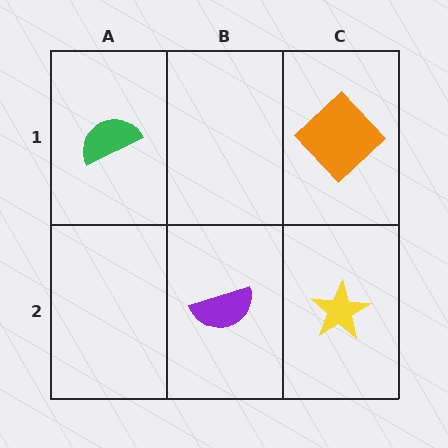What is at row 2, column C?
A yellow star.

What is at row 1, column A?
A green semicircle.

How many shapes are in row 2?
2 shapes.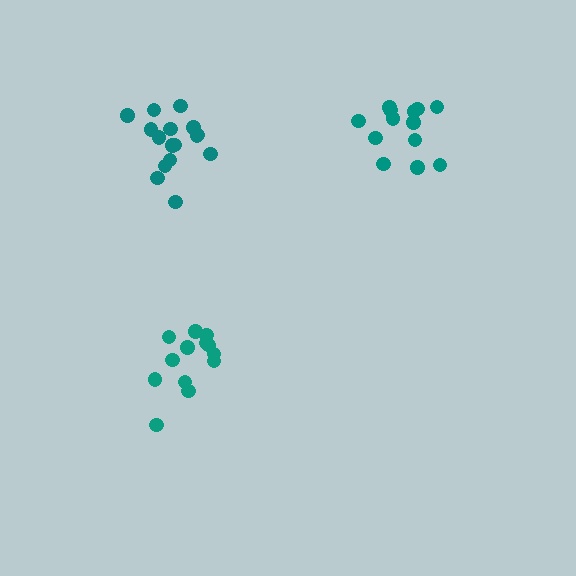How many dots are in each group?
Group 1: 16 dots, Group 2: 13 dots, Group 3: 13 dots (42 total).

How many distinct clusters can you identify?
There are 3 distinct clusters.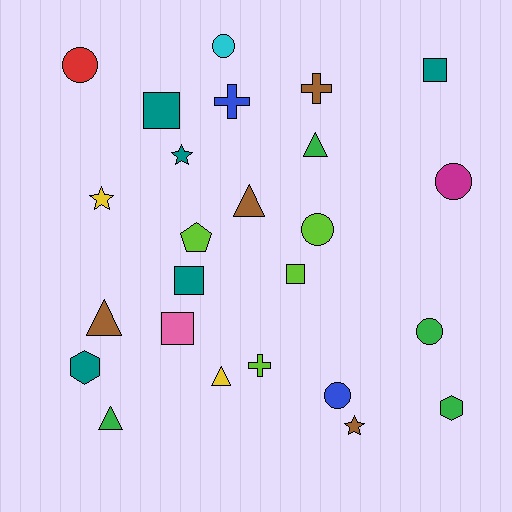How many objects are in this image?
There are 25 objects.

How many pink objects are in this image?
There is 1 pink object.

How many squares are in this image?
There are 5 squares.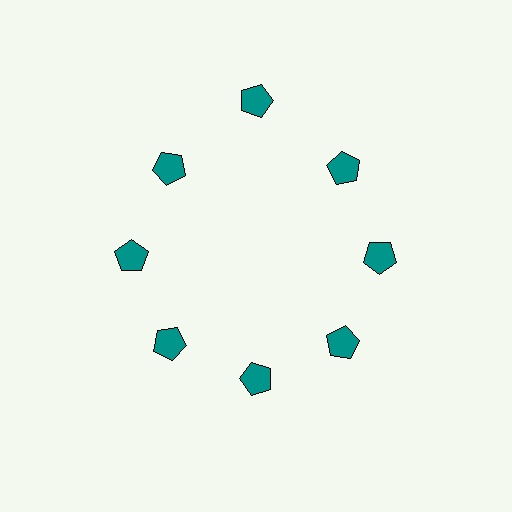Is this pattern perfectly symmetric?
No. The 8 teal pentagons are arranged in a ring, but one element near the 12 o'clock position is pushed outward from the center, breaking the 8-fold rotational symmetry.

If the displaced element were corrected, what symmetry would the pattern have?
It would have 8-fold rotational symmetry — the pattern would map onto itself every 45 degrees.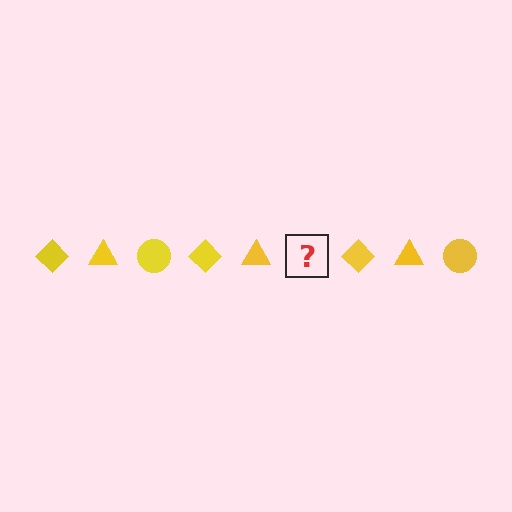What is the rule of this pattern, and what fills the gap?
The rule is that the pattern cycles through diamond, triangle, circle shapes in yellow. The gap should be filled with a yellow circle.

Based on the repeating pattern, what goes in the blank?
The blank should be a yellow circle.